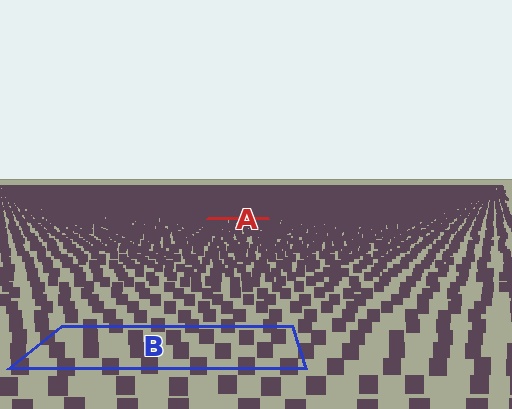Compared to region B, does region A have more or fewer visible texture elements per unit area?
Region A has more texture elements per unit area — they are packed more densely because it is farther away.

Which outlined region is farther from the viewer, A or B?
Region A is farther from the viewer — the texture elements inside it appear smaller and more densely packed.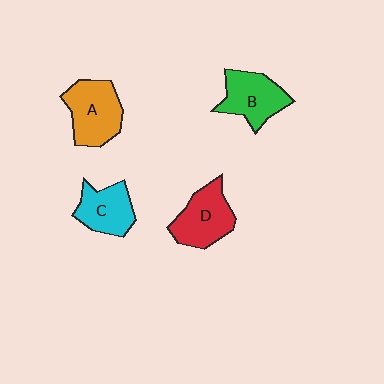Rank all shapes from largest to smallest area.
From largest to smallest: A (orange), D (red), B (green), C (cyan).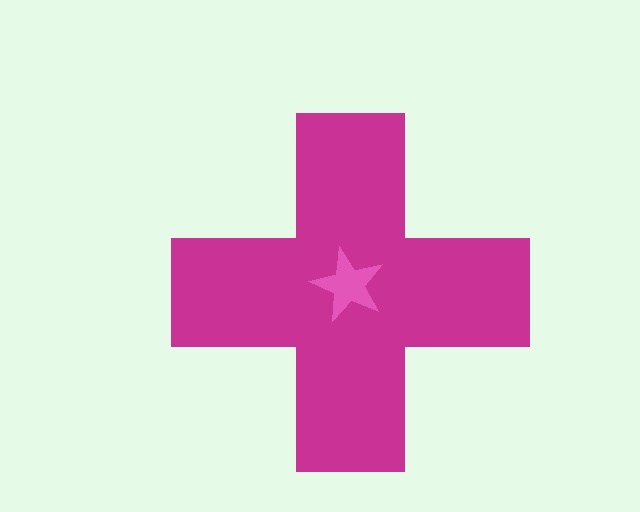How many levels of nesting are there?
2.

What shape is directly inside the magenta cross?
The pink star.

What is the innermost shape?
The pink star.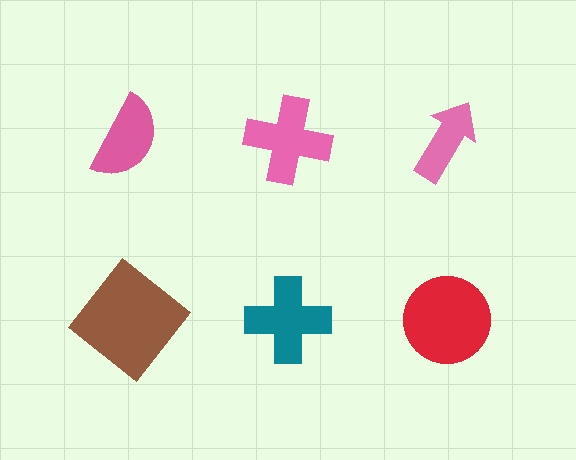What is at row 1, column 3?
A pink arrow.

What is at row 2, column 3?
A red circle.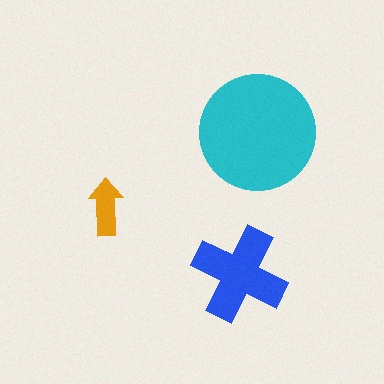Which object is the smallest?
The orange arrow.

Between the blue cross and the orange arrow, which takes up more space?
The blue cross.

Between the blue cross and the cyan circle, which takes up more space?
The cyan circle.